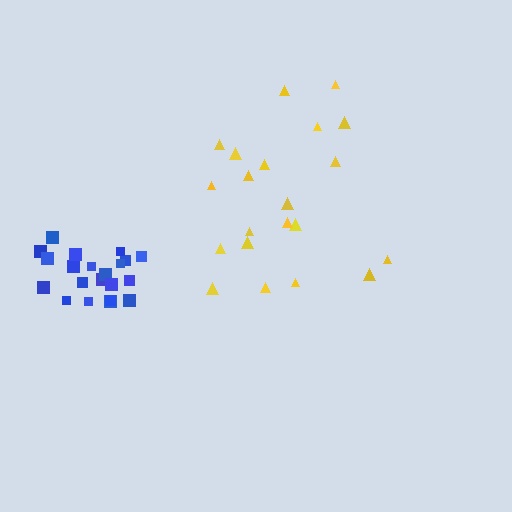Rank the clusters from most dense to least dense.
blue, yellow.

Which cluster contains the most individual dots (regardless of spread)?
Blue (21).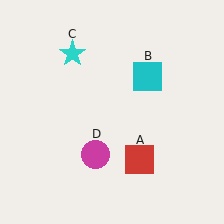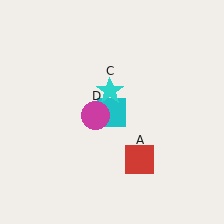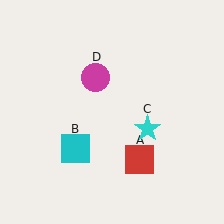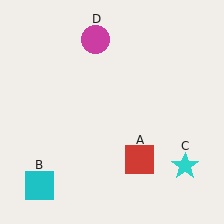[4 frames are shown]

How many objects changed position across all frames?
3 objects changed position: cyan square (object B), cyan star (object C), magenta circle (object D).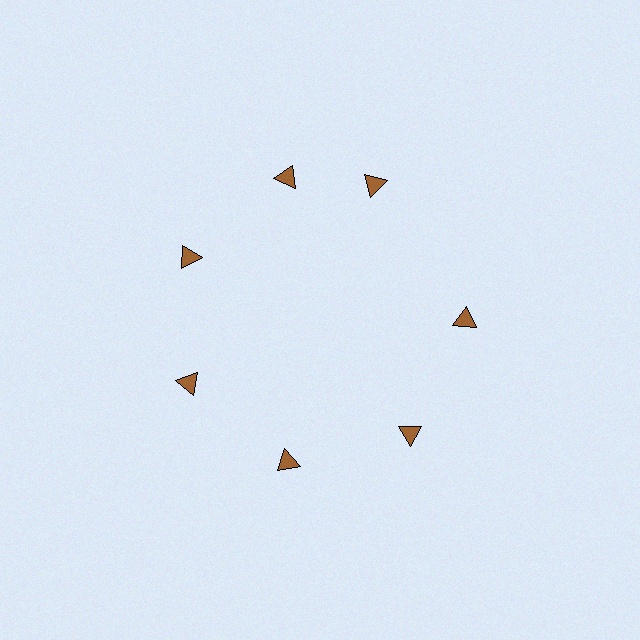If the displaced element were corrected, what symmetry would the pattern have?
It would have 7-fold rotational symmetry — the pattern would map onto itself every 51 degrees.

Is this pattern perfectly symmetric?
No. The 7 brown triangles are arranged in a ring, but one element near the 1 o'clock position is rotated out of alignment along the ring, breaking the 7-fold rotational symmetry.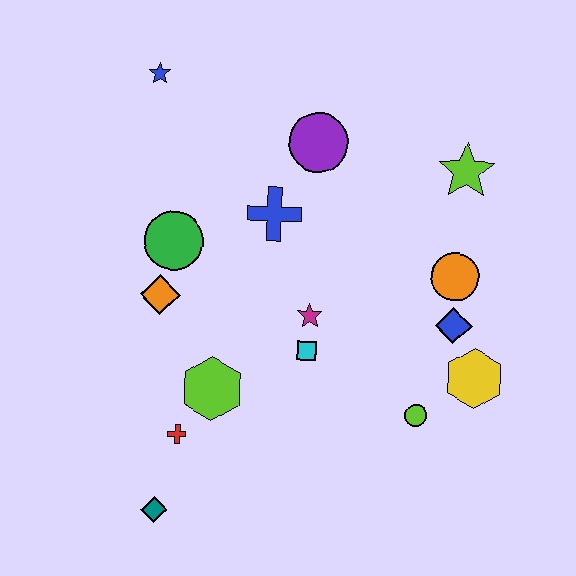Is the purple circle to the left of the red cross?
No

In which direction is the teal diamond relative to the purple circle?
The teal diamond is below the purple circle.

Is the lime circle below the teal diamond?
No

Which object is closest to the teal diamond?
The red cross is closest to the teal diamond.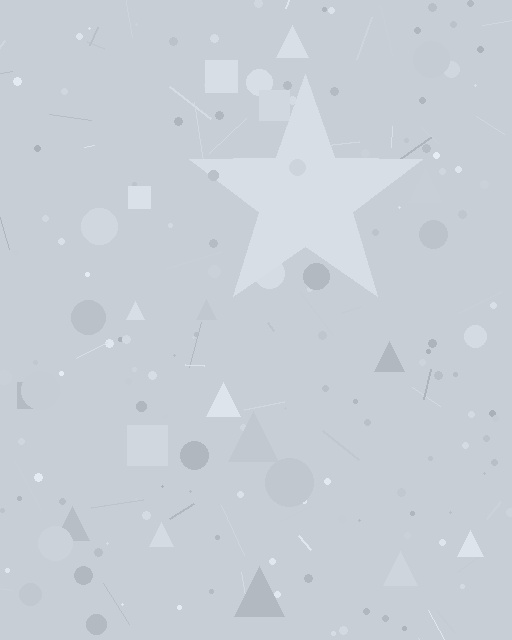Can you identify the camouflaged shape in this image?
The camouflaged shape is a star.